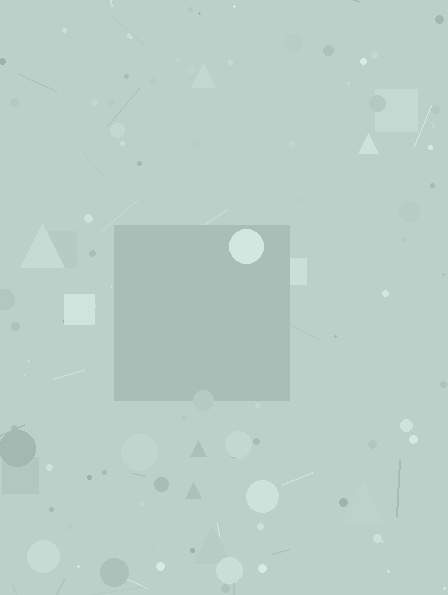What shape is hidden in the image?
A square is hidden in the image.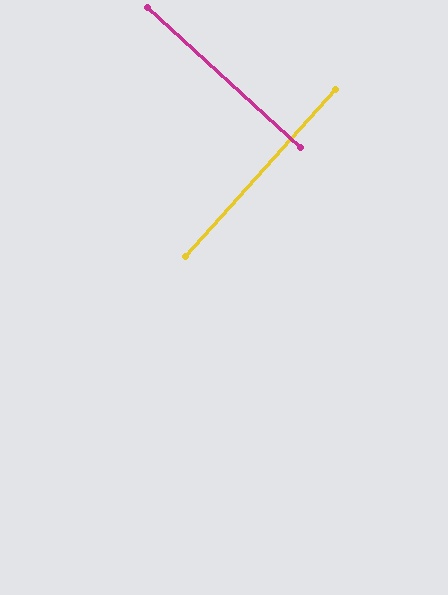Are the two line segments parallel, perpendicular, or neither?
Perpendicular — they meet at approximately 89°.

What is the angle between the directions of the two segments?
Approximately 89 degrees.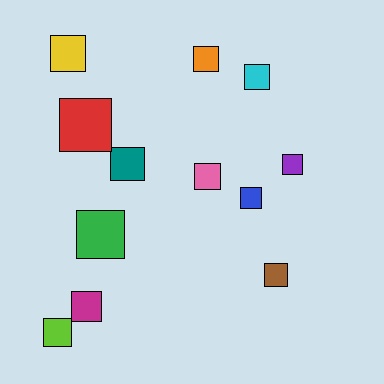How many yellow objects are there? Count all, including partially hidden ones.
There is 1 yellow object.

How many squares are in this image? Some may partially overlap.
There are 12 squares.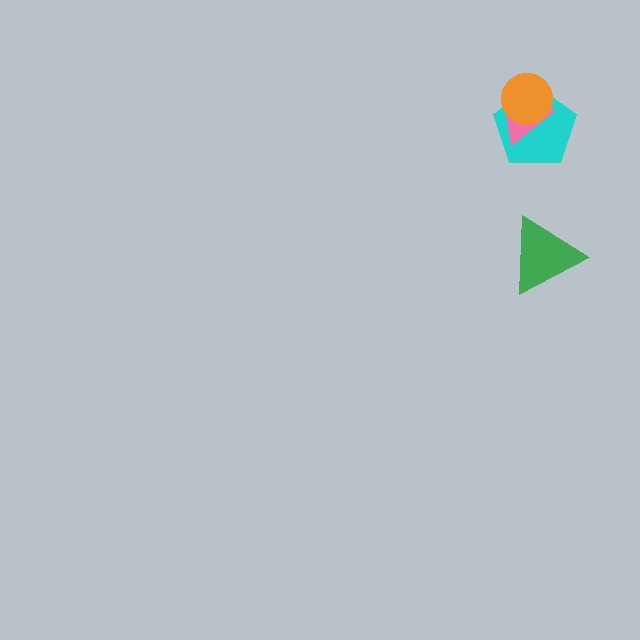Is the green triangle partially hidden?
No, no other shape covers it.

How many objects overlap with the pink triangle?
2 objects overlap with the pink triangle.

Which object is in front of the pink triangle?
The orange circle is in front of the pink triangle.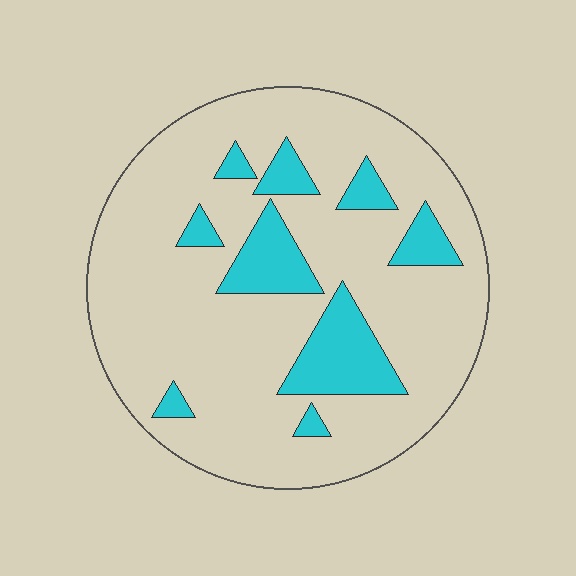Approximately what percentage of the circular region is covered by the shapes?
Approximately 20%.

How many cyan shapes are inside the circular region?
9.